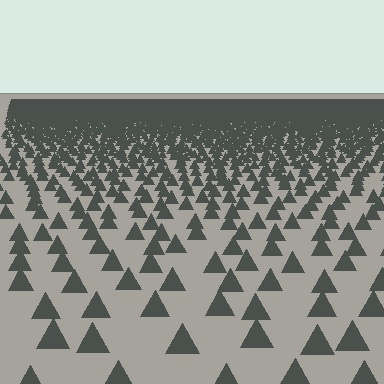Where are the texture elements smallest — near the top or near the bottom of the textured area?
Near the top.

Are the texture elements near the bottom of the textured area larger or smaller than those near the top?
Larger. Near the bottom, elements are closer to the viewer and appear at a bigger on-screen size.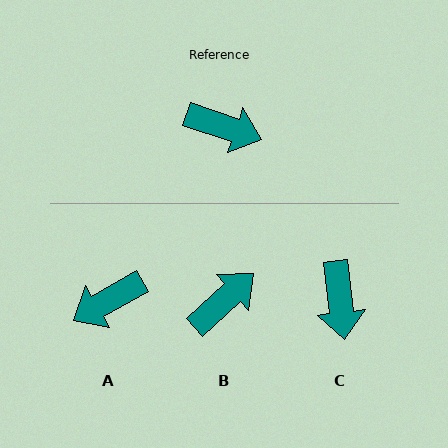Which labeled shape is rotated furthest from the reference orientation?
A, about 132 degrees away.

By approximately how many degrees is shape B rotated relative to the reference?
Approximately 61 degrees counter-clockwise.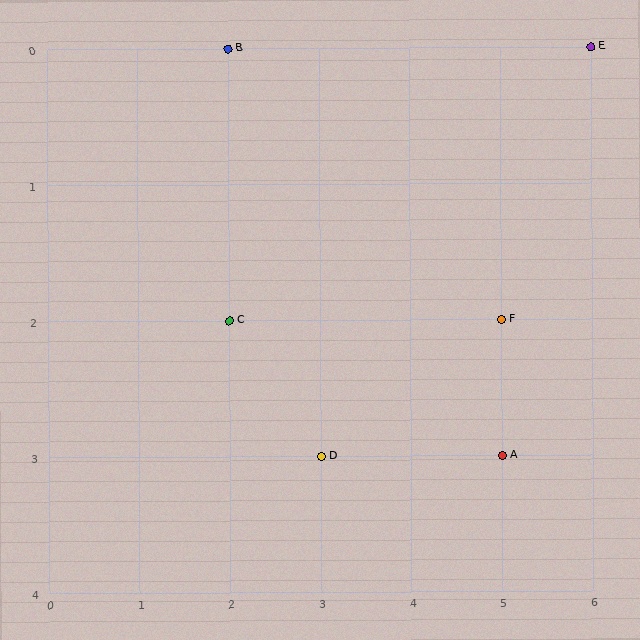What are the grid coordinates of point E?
Point E is at grid coordinates (6, 0).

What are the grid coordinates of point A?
Point A is at grid coordinates (5, 3).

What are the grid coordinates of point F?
Point F is at grid coordinates (5, 2).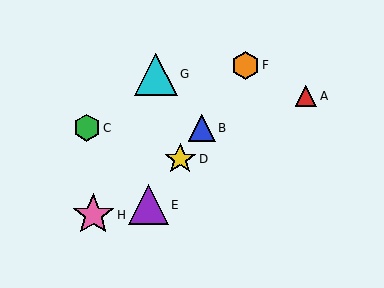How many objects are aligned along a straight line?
4 objects (B, D, E, F) are aligned along a straight line.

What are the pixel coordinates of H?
Object H is at (93, 215).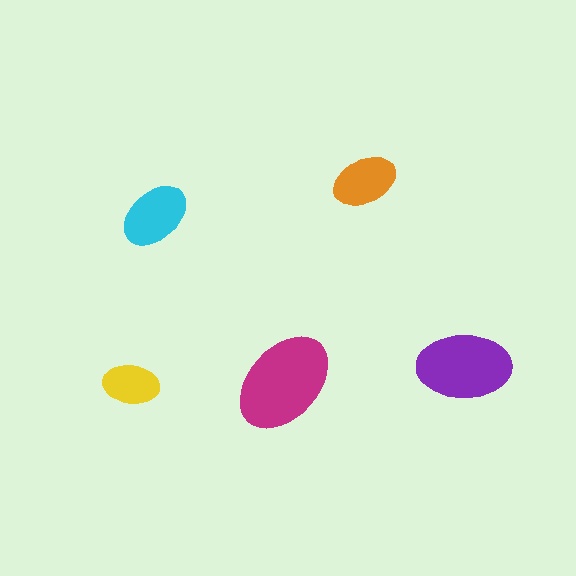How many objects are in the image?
There are 5 objects in the image.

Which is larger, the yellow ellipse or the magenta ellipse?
The magenta one.